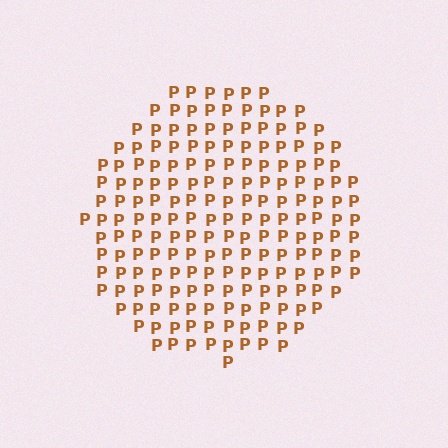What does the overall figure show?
The overall figure shows a circle.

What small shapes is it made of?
It is made of small letter P's.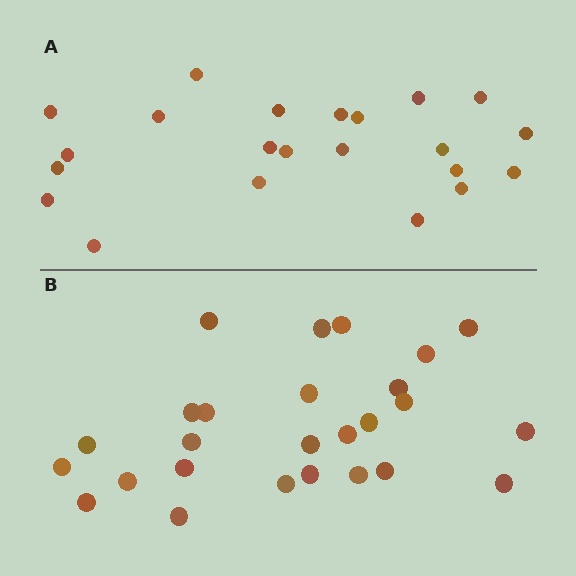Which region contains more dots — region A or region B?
Region B (the bottom region) has more dots.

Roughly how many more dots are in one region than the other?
Region B has about 4 more dots than region A.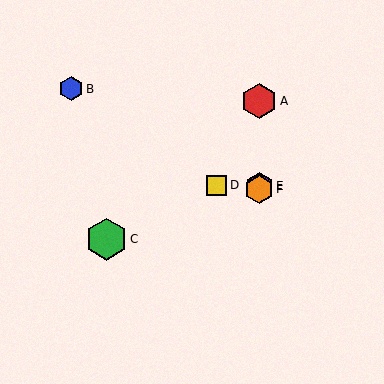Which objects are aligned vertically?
Objects A, E, F are aligned vertically.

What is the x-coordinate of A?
Object A is at x≈259.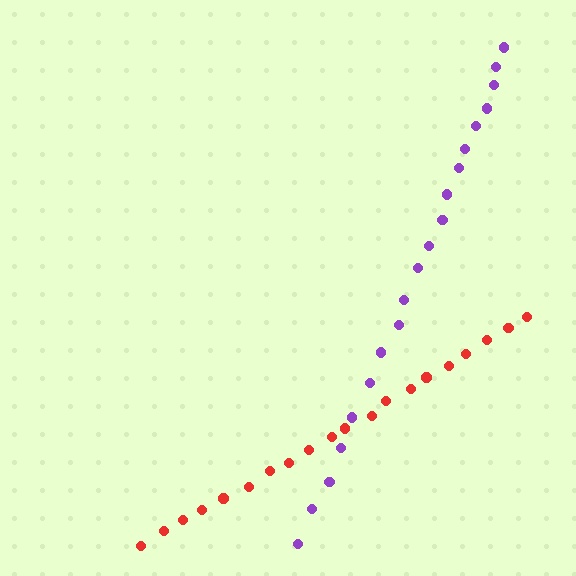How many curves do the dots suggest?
There are 2 distinct paths.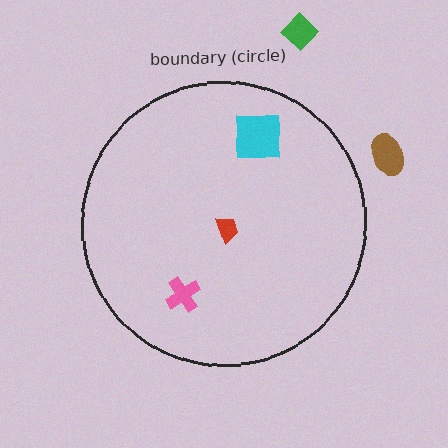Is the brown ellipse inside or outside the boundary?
Outside.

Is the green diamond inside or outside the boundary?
Outside.